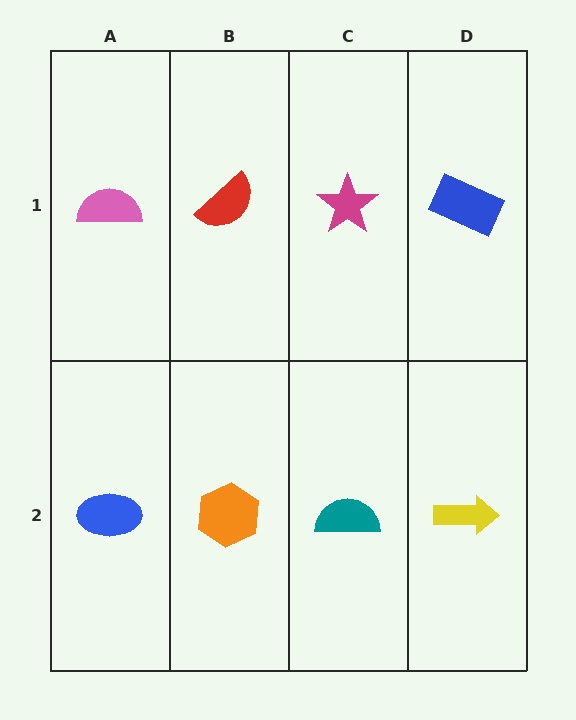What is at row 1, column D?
A blue rectangle.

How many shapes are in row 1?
4 shapes.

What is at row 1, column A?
A pink semicircle.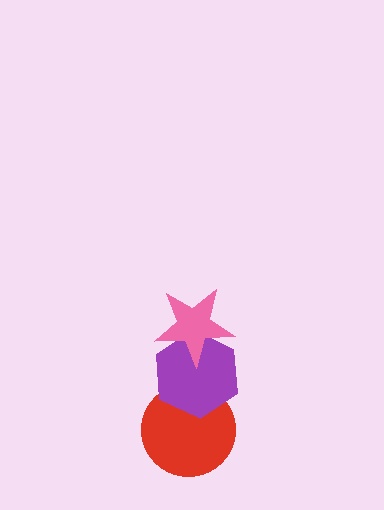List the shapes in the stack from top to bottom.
From top to bottom: the pink star, the purple hexagon, the red circle.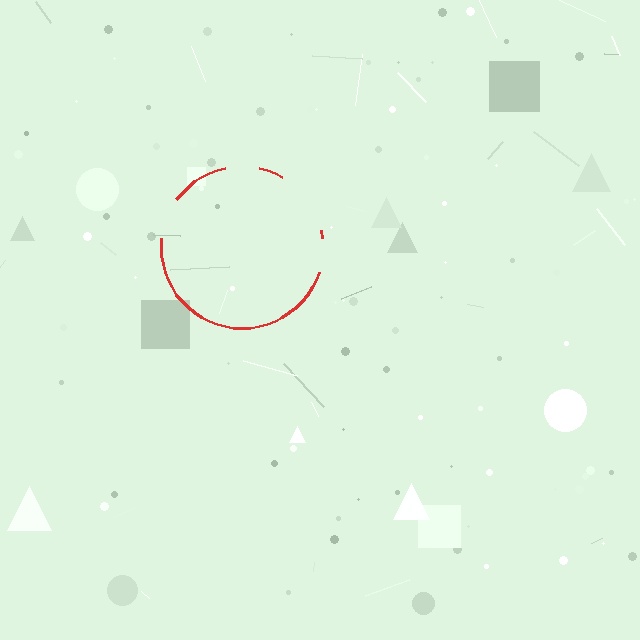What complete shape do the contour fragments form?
The contour fragments form a circle.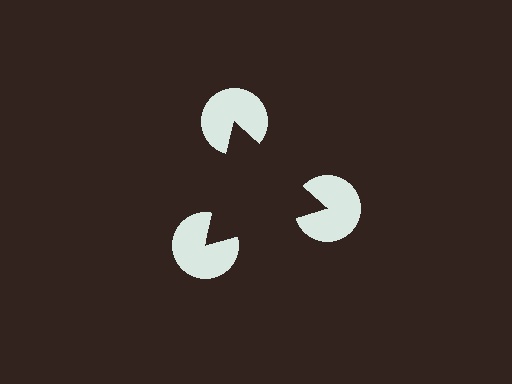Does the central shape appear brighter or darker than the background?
It typically appears slightly darker than the background, even though no actual brightness change is drawn.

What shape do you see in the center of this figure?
An illusory triangle — its edges are inferred from the aligned wedge cuts in the pac-man discs, not physically drawn.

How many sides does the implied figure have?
3 sides.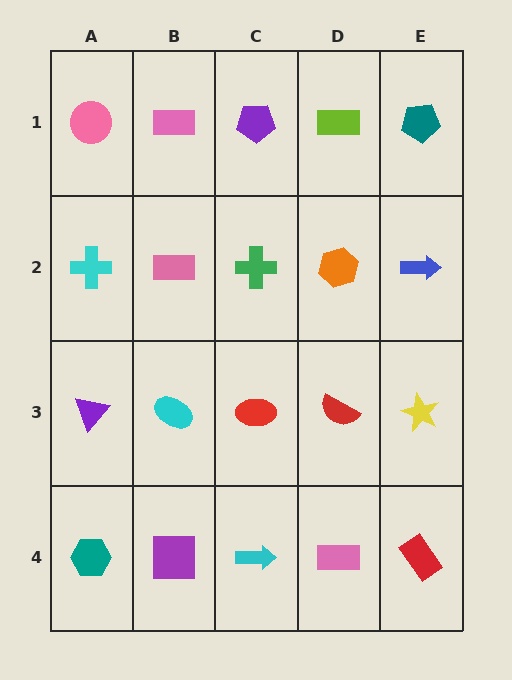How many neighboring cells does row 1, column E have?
2.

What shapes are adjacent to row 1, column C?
A green cross (row 2, column C), a pink rectangle (row 1, column B), a lime rectangle (row 1, column D).